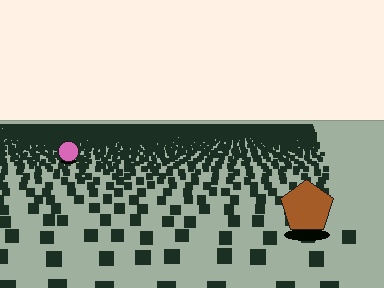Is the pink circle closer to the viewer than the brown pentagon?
No. The brown pentagon is closer — you can tell from the texture gradient: the ground texture is coarser near it.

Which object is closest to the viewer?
The brown pentagon is closest. The texture marks near it are larger and more spread out.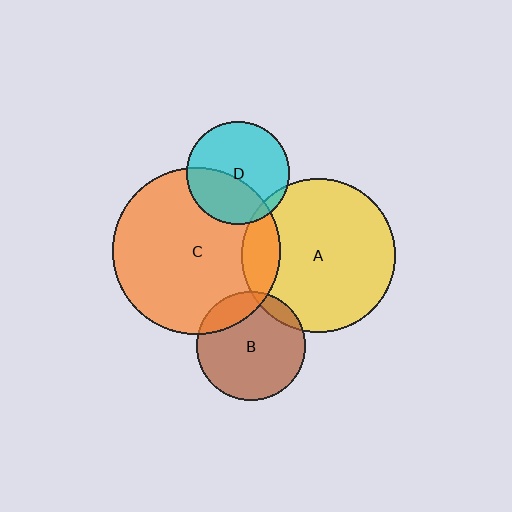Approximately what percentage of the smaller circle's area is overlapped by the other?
Approximately 40%.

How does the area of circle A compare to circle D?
Approximately 2.2 times.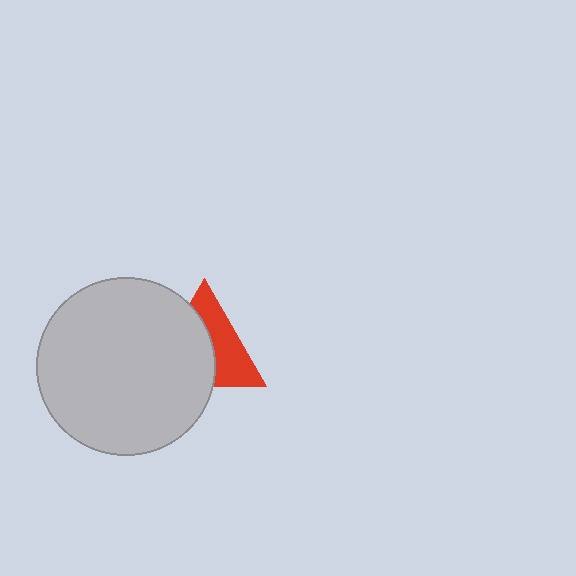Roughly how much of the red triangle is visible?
About half of it is visible (roughly 46%).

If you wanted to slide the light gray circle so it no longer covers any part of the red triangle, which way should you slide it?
Slide it left — that is the most direct way to separate the two shapes.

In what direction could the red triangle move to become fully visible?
The red triangle could move right. That would shift it out from behind the light gray circle entirely.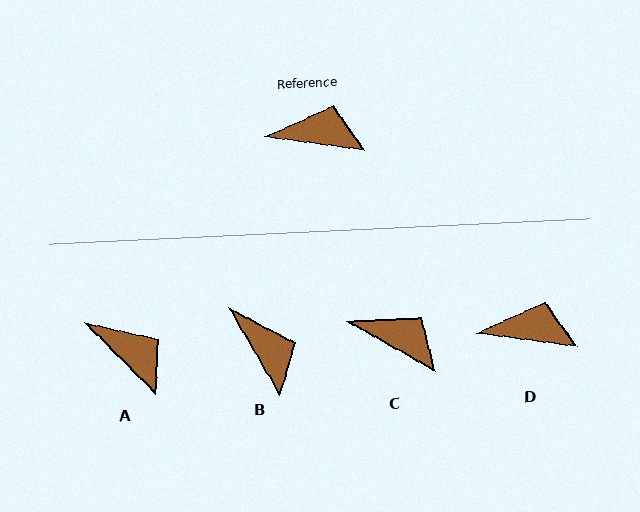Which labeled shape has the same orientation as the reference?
D.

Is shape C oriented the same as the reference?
No, it is off by about 21 degrees.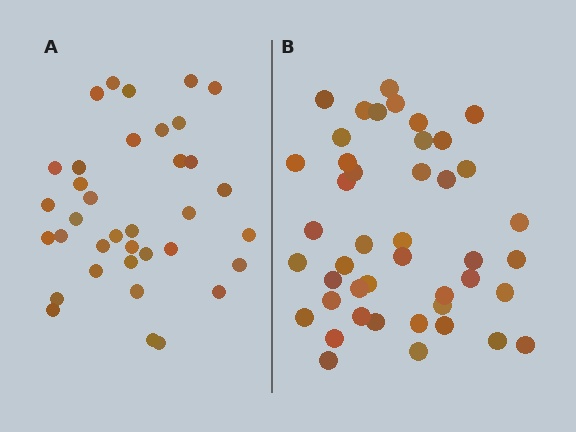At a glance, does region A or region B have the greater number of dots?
Region B (the right region) has more dots.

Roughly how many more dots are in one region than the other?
Region B has roughly 8 or so more dots than region A.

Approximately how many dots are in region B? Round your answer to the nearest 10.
About 40 dots. (The exact count is 44, which rounds to 40.)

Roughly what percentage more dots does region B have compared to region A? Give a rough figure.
About 20% more.